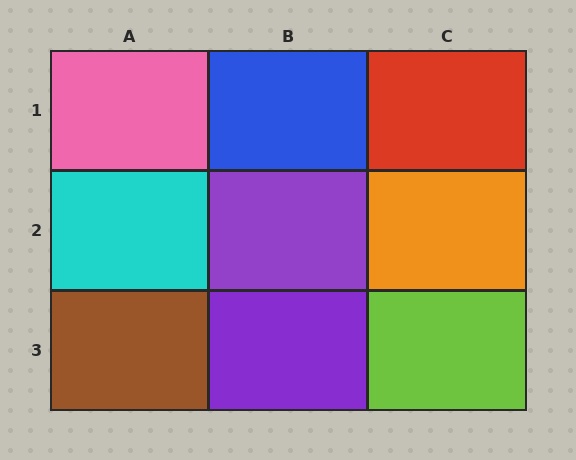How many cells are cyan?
1 cell is cyan.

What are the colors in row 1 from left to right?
Pink, blue, red.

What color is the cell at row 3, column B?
Purple.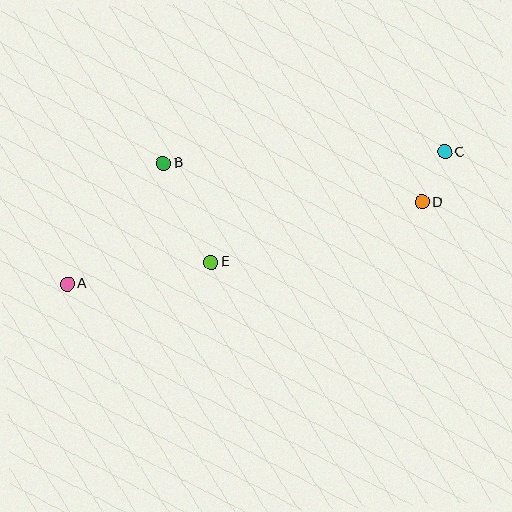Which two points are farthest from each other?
Points A and C are farthest from each other.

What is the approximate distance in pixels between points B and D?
The distance between B and D is approximately 262 pixels.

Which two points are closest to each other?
Points C and D are closest to each other.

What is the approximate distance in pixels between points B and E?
The distance between B and E is approximately 110 pixels.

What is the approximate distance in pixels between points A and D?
The distance between A and D is approximately 364 pixels.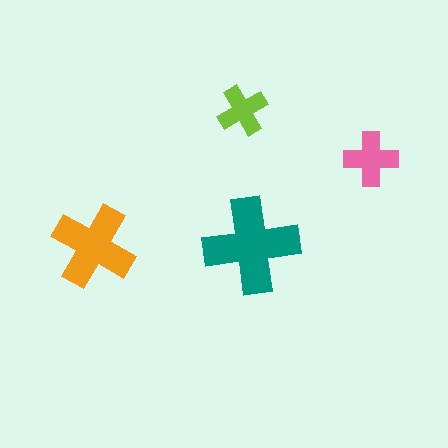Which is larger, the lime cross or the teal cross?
The teal one.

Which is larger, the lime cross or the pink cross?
The pink one.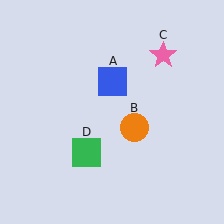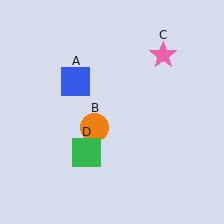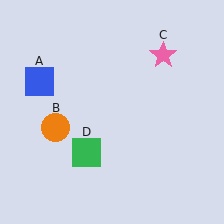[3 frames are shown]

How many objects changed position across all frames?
2 objects changed position: blue square (object A), orange circle (object B).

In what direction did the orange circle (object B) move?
The orange circle (object B) moved left.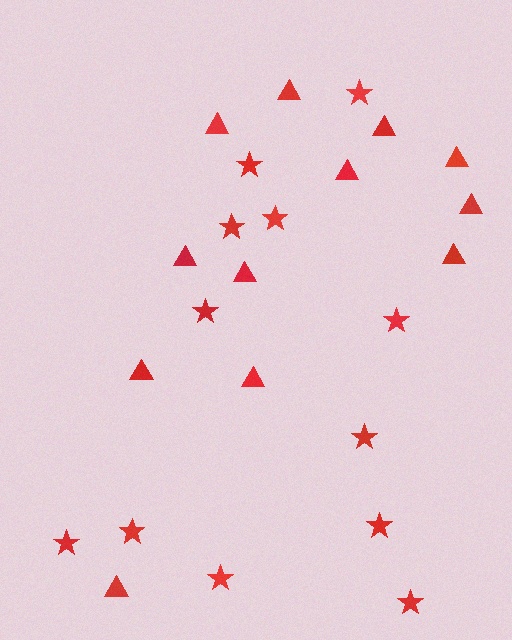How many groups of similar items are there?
There are 2 groups: one group of triangles (12) and one group of stars (12).